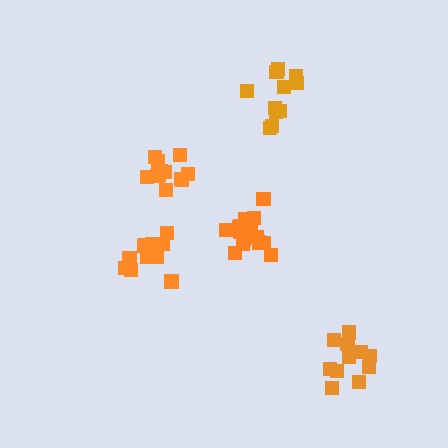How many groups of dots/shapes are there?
There are 5 groups.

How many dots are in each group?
Group 1: 11 dots, Group 2: 16 dots, Group 3: 13 dots, Group 4: 12 dots, Group 5: 11 dots (63 total).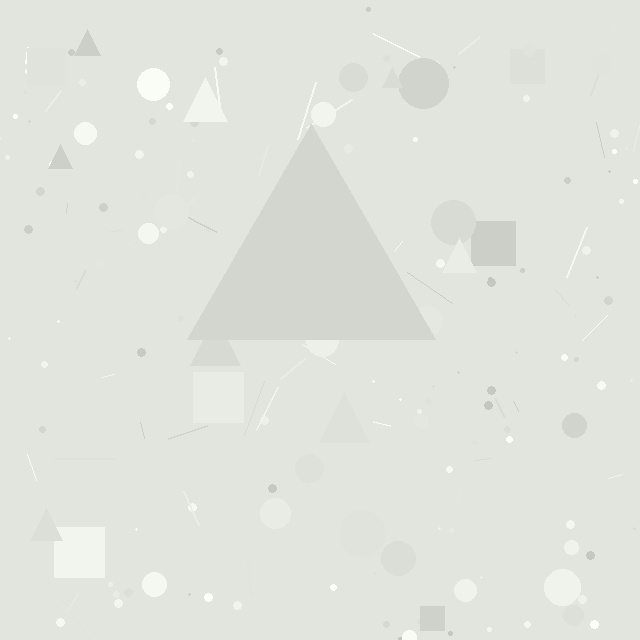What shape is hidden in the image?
A triangle is hidden in the image.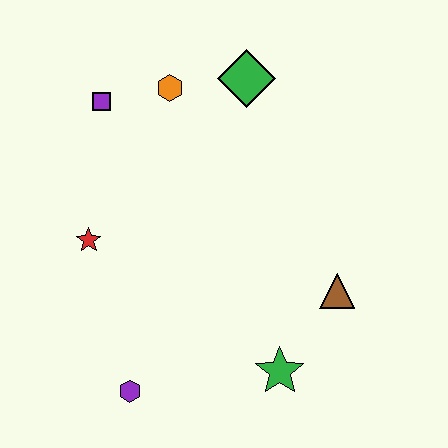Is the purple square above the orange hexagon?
No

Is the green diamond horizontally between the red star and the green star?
Yes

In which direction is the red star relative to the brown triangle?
The red star is to the left of the brown triangle.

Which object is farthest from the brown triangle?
The purple square is farthest from the brown triangle.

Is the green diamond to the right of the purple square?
Yes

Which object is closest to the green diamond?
The orange hexagon is closest to the green diamond.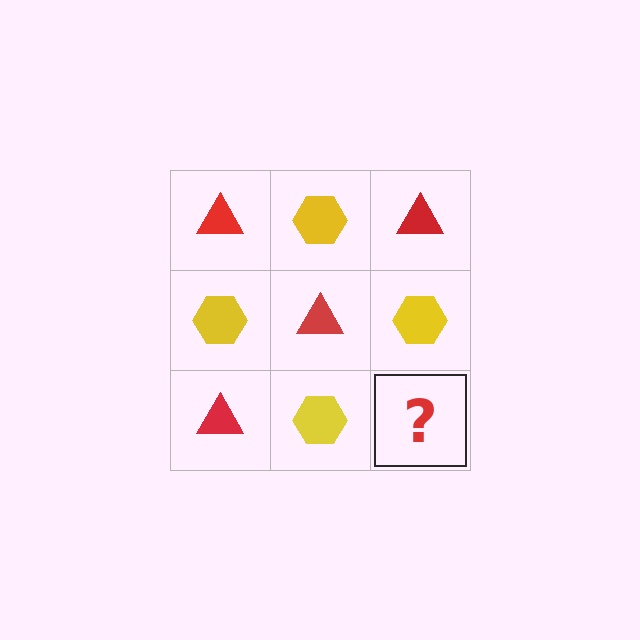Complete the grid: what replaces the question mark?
The question mark should be replaced with a red triangle.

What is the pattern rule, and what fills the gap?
The rule is that it alternates red triangle and yellow hexagon in a checkerboard pattern. The gap should be filled with a red triangle.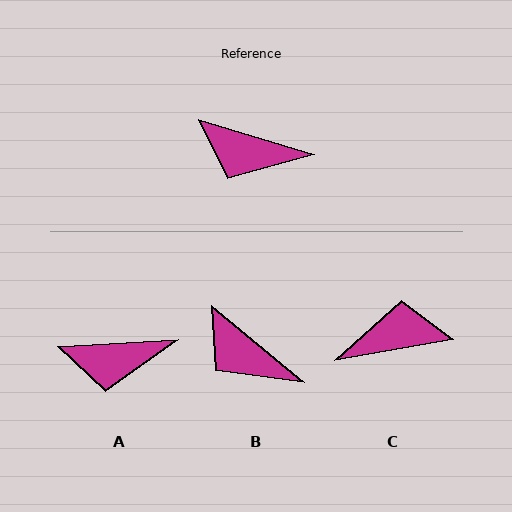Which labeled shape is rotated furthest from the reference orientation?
C, about 154 degrees away.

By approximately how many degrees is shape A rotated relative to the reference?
Approximately 20 degrees counter-clockwise.